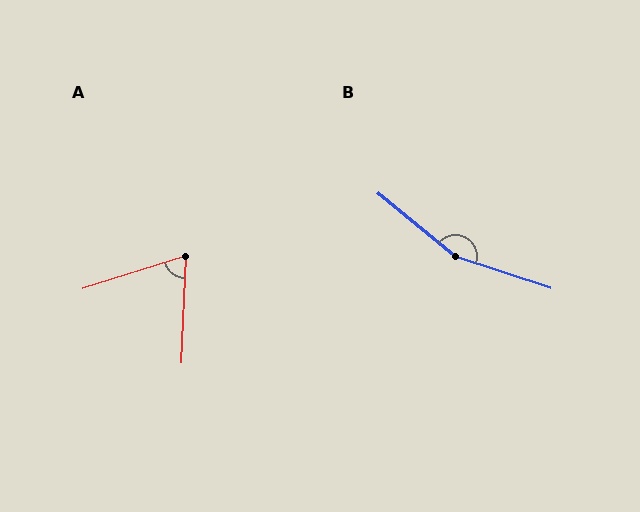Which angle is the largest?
B, at approximately 159 degrees.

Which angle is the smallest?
A, at approximately 70 degrees.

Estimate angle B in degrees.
Approximately 159 degrees.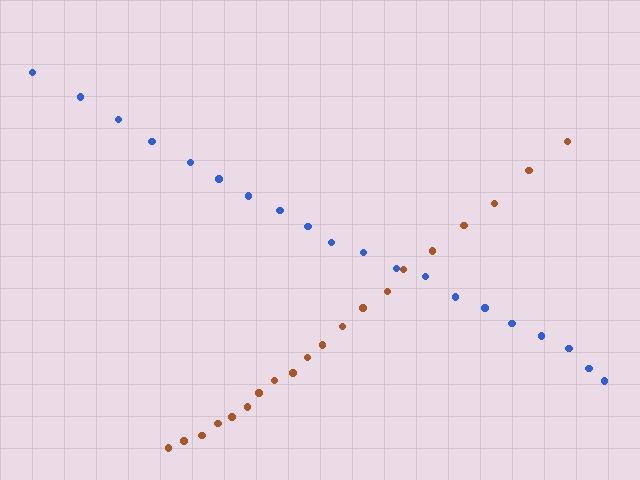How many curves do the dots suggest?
There are 2 distinct paths.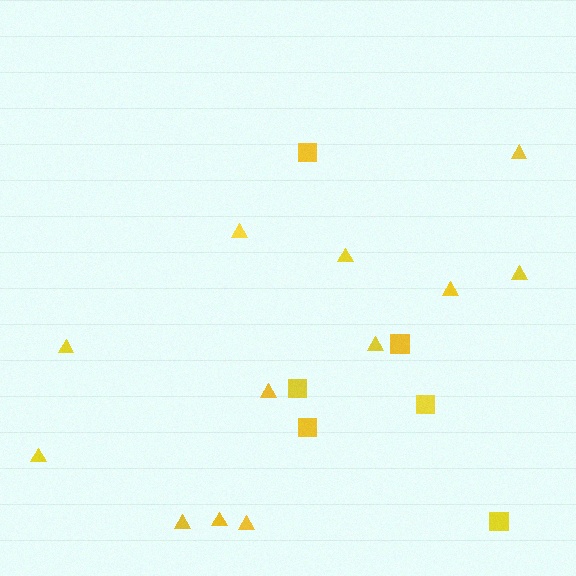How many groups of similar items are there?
There are 2 groups: one group of triangles (12) and one group of squares (6).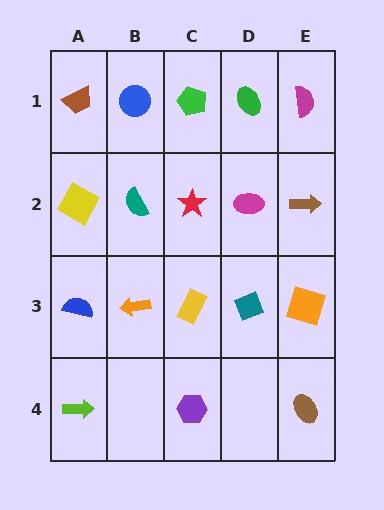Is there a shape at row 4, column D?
No, that cell is empty.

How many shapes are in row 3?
5 shapes.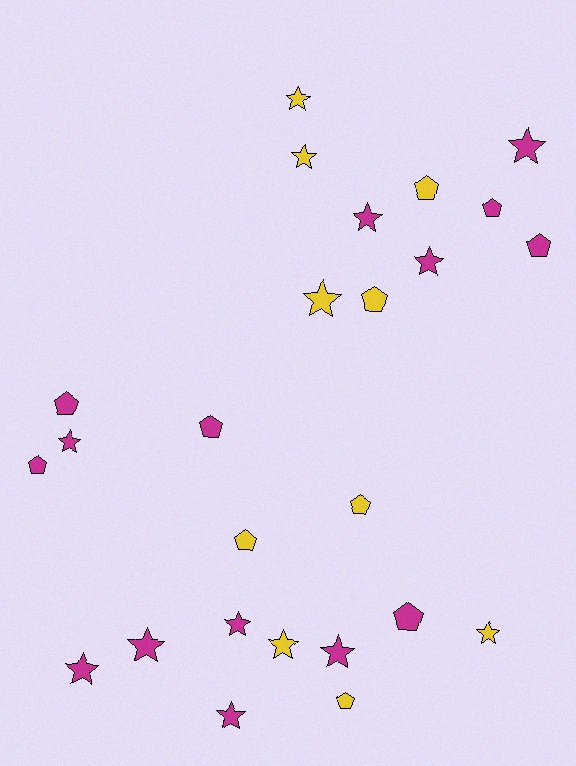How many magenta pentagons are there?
There are 6 magenta pentagons.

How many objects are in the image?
There are 25 objects.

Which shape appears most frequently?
Star, with 14 objects.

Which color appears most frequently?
Magenta, with 15 objects.